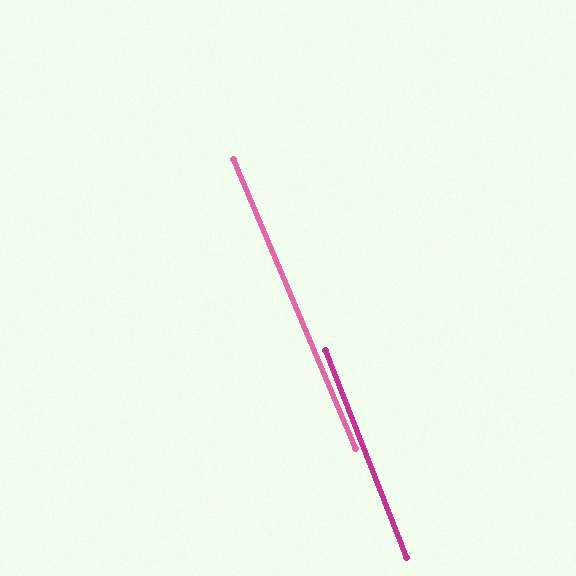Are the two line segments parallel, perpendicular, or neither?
Parallel — their directions differ by only 1.4°.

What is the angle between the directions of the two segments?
Approximately 1 degree.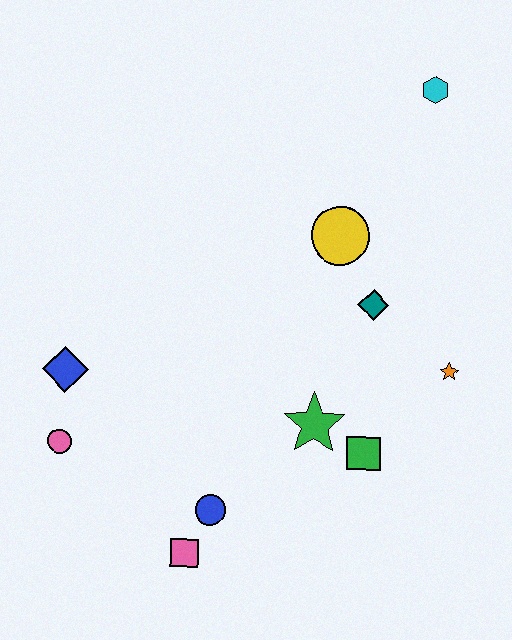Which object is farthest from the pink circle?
The cyan hexagon is farthest from the pink circle.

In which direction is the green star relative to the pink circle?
The green star is to the right of the pink circle.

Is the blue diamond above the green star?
Yes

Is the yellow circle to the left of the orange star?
Yes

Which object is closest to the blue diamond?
The pink circle is closest to the blue diamond.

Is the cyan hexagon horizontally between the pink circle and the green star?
No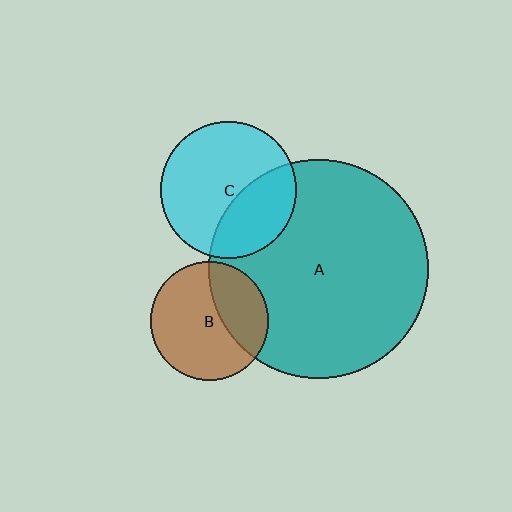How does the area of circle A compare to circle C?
Approximately 2.6 times.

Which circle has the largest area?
Circle A (teal).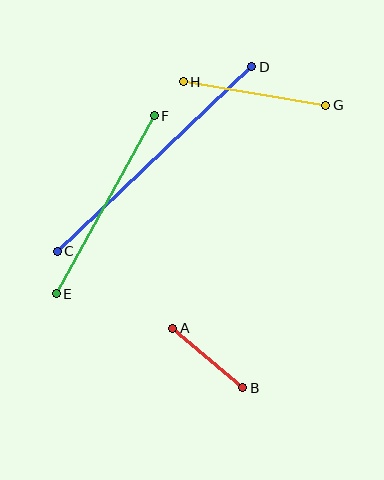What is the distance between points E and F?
The distance is approximately 203 pixels.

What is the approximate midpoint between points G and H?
The midpoint is at approximately (255, 94) pixels.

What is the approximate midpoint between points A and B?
The midpoint is at approximately (208, 358) pixels.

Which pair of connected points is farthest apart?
Points C and D are farthest apart.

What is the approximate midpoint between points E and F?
The midpoint is at approximately (105, 205) pixels.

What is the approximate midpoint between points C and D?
The midpoint is at approximately (155, 159) pixels.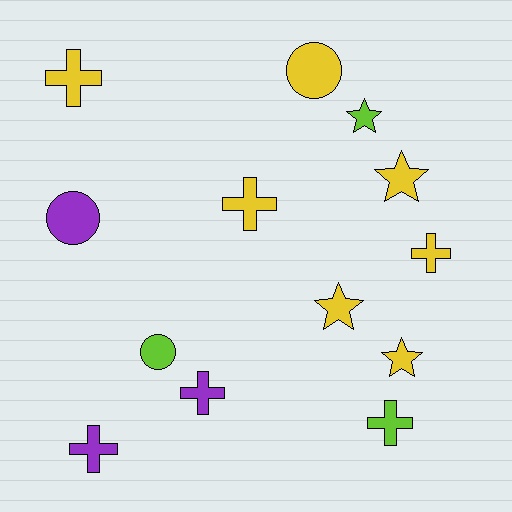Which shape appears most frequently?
Cross, with 6 objects.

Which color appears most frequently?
Yellow, with 7 objects.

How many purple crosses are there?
There are 2 purple crosses.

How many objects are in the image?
There are 13 objects.